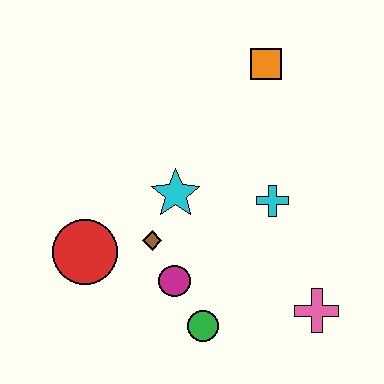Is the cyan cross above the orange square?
No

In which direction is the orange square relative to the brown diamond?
The orange square is above the brown diamond.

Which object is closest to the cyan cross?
The cyan star is closest to the cyan cross.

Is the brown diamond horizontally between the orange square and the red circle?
Yes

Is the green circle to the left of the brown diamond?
No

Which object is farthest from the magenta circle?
The orange square is farthest from the magenta circle.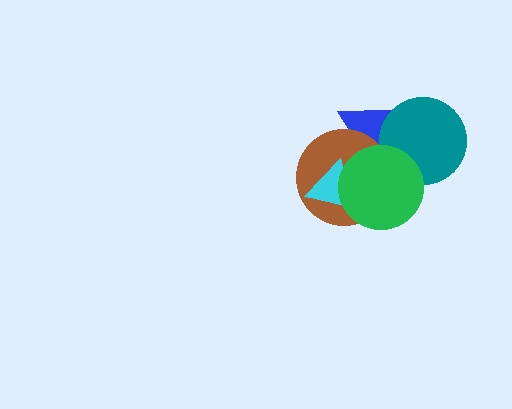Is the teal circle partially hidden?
Yes, it is partially covered by another shape.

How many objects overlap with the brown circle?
3 objects overlap with the brown circle.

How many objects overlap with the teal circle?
2 objects overlap with the teal circle.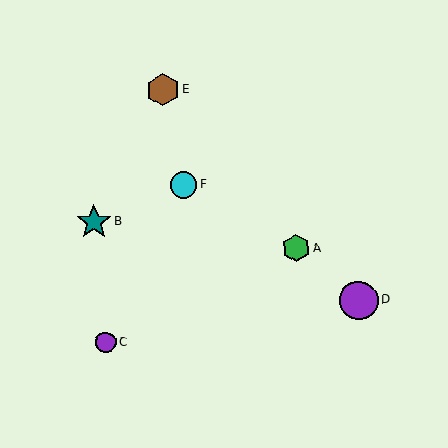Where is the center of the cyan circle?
The center of the cyan circle is at (184, 185).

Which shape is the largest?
The purple circle (labeled D) is the largest.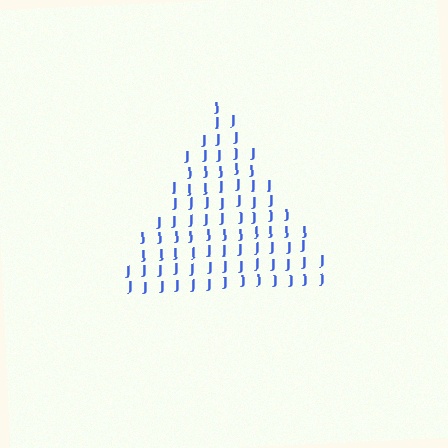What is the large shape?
The large shape is a triangle.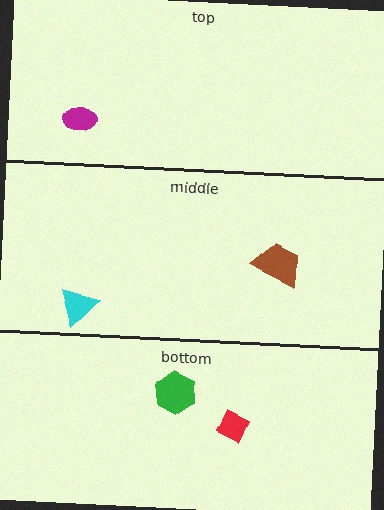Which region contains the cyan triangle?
The middle region.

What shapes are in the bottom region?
The red diamond, the green hexagon.